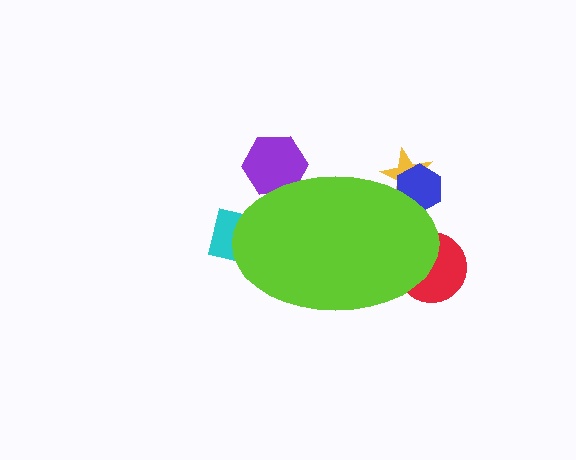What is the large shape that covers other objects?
A lime ellipse.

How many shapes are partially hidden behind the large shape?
5 shapes are partially hidden.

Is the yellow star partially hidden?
Yes, the yellow star is partially hidden behind the lime ellipse.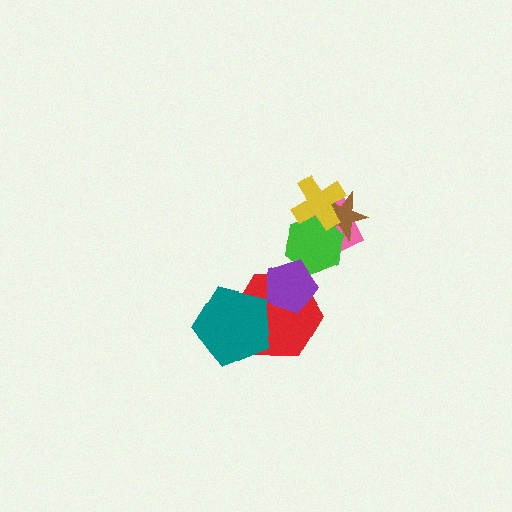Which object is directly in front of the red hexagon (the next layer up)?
The purple pentagon is directly in front of the red hexagon.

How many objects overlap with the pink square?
3 objects overlap with the pink square.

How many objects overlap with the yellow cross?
3 objects overlap with the yellow cross.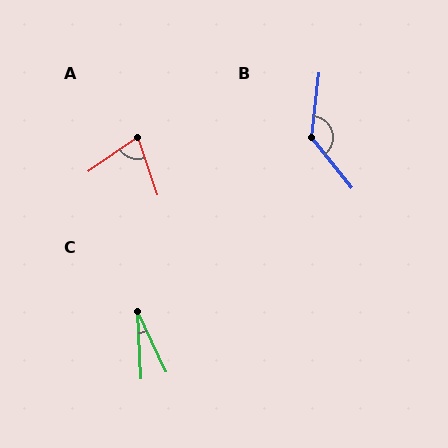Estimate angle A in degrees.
Approximately 73 degrees.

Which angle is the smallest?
C, at approximately 22 degrees.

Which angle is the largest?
B, at approximately 135 degrees.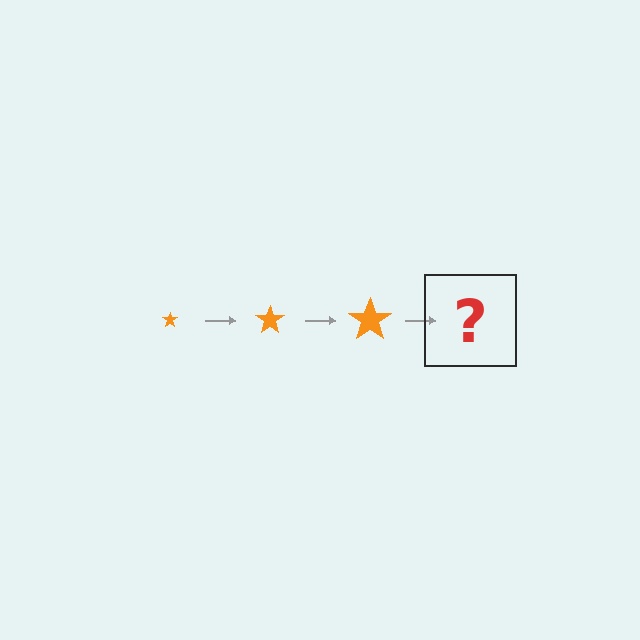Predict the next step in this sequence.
The next step is an orange star, larger than the previous one.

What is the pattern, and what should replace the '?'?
The pattern is that the star gets progressively larger each step. The '?' should be an orange star, larger than the previous one.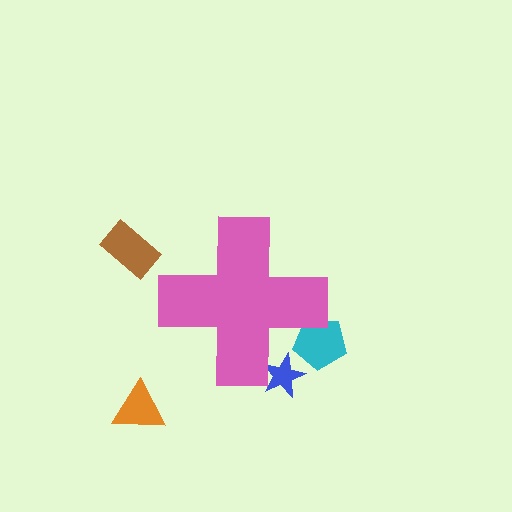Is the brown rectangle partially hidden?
No, the brown rectangle is fully visible.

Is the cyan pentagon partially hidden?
Yes, the cyan pentagon is partially hidden behind the pink cross.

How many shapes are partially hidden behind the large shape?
2 shapes are partially hidden.